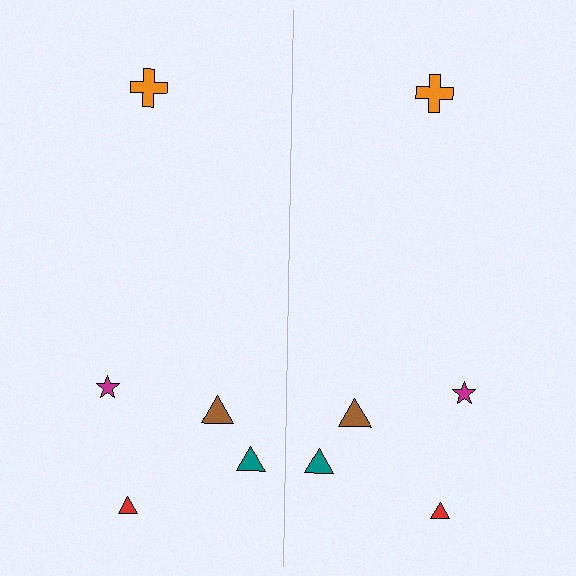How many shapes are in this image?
There are 10 shapes in this image.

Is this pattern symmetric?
Yes, this pattern has bilateral (reflection) symmetry.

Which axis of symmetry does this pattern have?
The pattern has a vertical axis of symmetry running through the center of the image.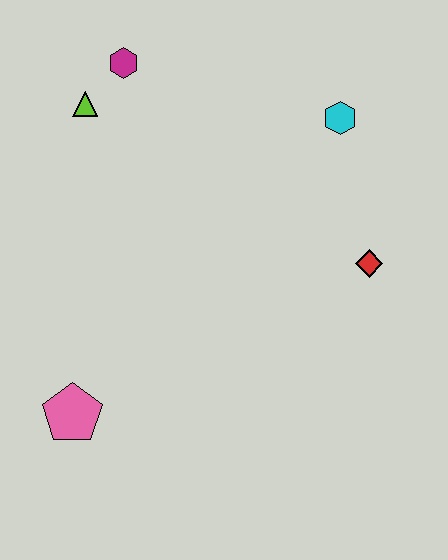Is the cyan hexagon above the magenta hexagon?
No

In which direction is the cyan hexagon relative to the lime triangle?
The cyan hexagon is to the right of the lime triangle.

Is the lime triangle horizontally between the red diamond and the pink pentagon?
Yes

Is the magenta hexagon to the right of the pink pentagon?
Yes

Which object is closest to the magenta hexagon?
The lime triangle is closest to the magenta hexagon.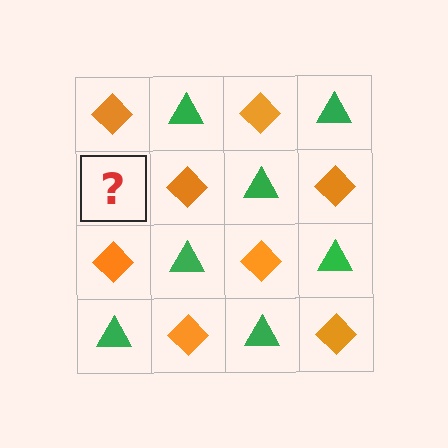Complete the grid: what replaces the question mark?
The question mark should be replaced with a green triangle.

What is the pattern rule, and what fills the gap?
The rule is that it alternates orange diamond and green triangle in a checkerboard pattern. The gap should be filled with a green triangle.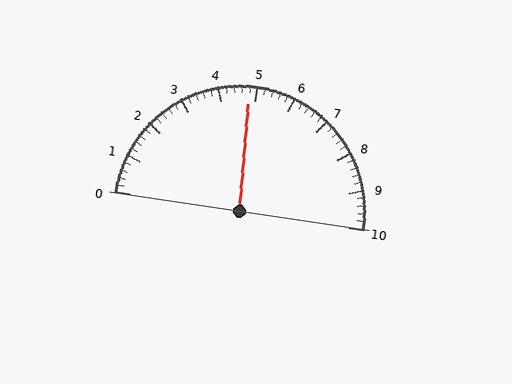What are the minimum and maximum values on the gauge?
The gauge ranges from 0 to 10.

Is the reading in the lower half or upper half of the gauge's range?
The reading is in the lower half of the range (0 to 10).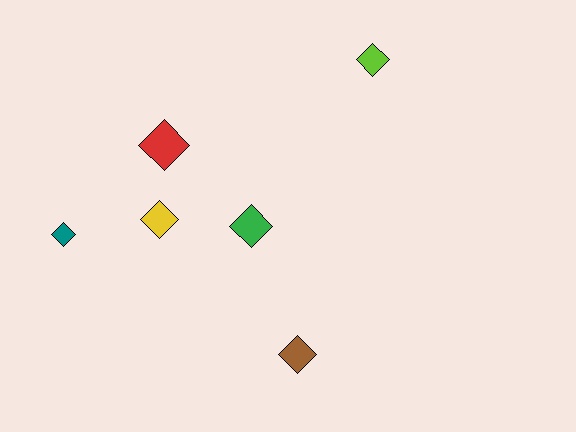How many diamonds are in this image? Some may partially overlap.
There are 6 diamonds.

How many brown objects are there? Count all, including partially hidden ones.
There is 1 brown object.